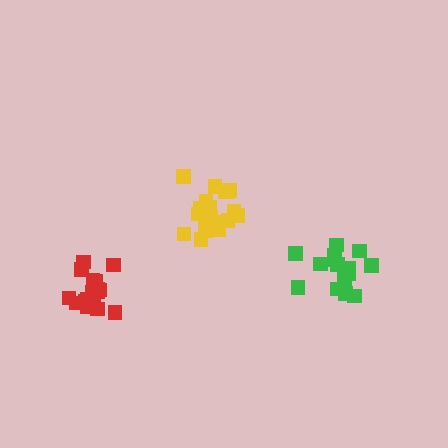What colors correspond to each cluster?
The clusters are colored: green, red, yellow.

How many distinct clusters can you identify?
There are 3 distinct clusters.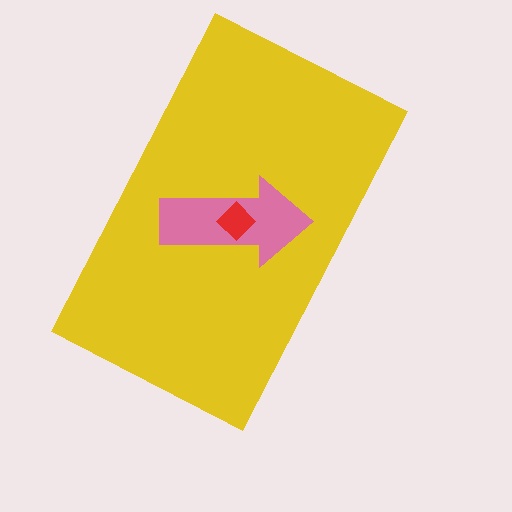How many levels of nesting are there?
3.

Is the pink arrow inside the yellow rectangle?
Yes.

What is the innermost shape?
The red diamond.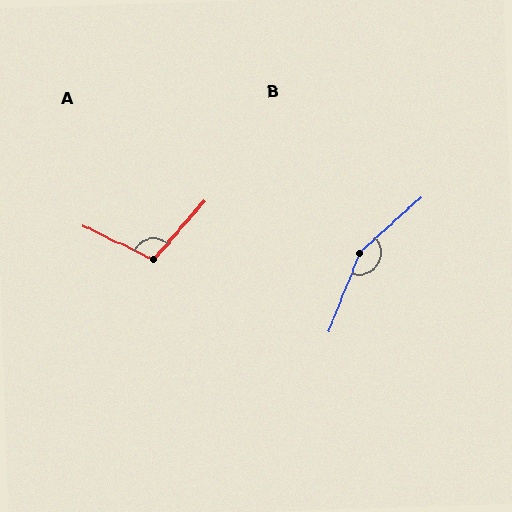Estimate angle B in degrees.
Approximately 153 degrees.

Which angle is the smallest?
A, at approximately 106 degrees.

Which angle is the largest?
B, at approximately 153 degrees.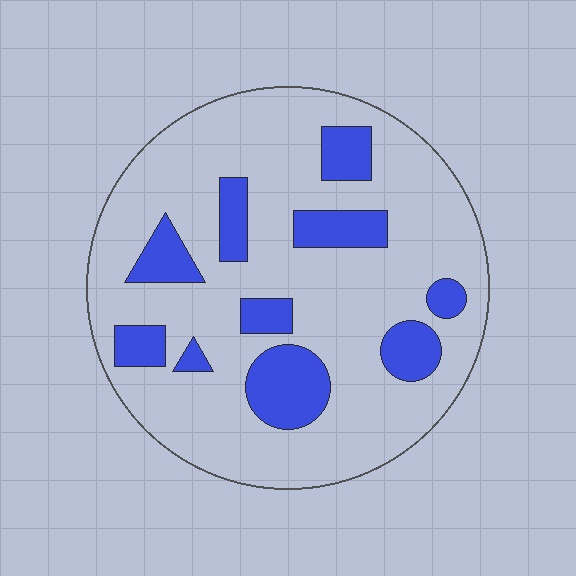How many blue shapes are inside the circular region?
10.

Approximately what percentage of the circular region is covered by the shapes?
Approximately 20%.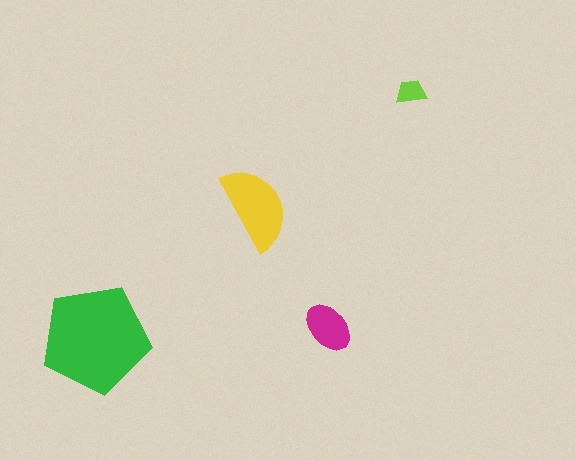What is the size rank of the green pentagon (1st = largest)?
1st.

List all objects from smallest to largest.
The lime trapezoid, the magenta ellipse, the yellow semicircle, the green pentagon.